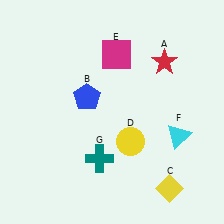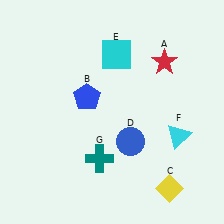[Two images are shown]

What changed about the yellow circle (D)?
In Image 1, D is yellow. In Image 2, it changed to blue.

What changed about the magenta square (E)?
In Image 1, E is magenta. In Image 2, it changed to cyan.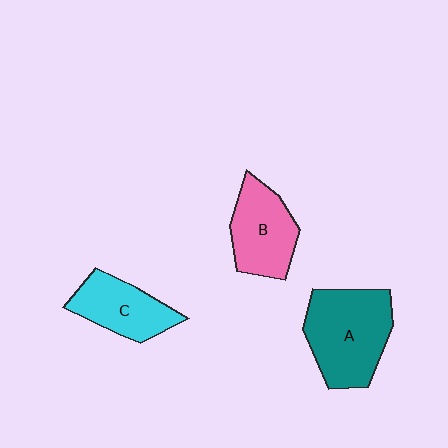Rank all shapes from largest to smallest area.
From largest to smallest: A (teal), B (pink), C (cyan).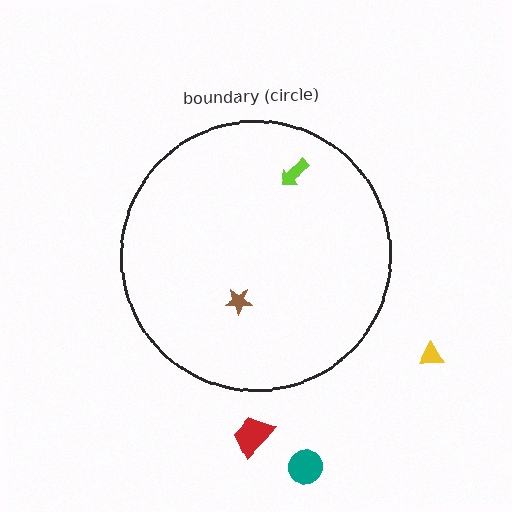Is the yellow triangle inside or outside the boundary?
Outside.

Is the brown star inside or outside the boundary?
Inside.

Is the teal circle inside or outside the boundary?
Outside.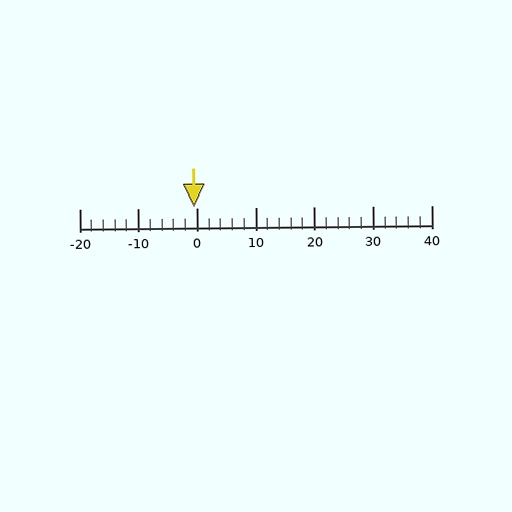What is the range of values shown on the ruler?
The ruler shows values from -20 to 40.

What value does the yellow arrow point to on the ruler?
The yellow arrow points to approximately 0.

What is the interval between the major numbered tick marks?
The major tick marks are spaced 10 units apart.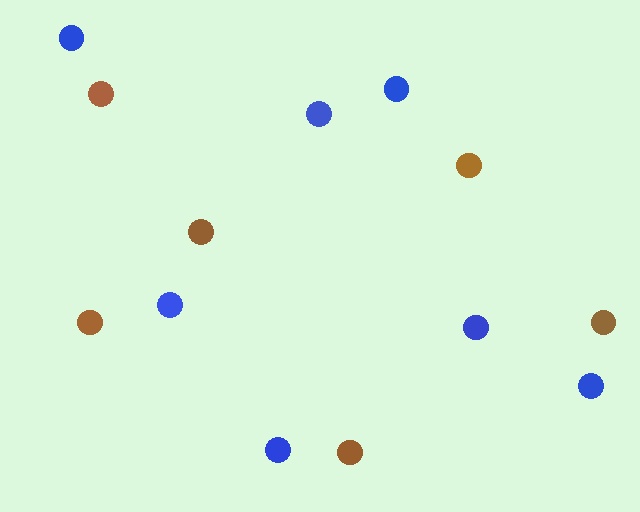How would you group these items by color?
There are 2 groups: one group of blue circles (7) and one group of brown circles (6).